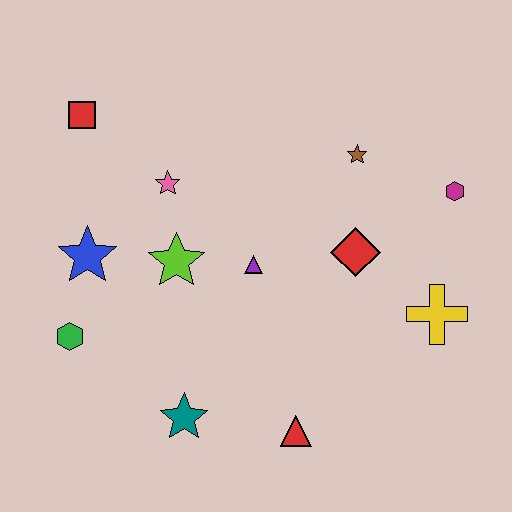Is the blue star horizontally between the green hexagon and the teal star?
Yes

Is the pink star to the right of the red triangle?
No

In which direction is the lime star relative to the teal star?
The lime star is above the teal star.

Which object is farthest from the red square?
The yellow cross is farthest from the red square.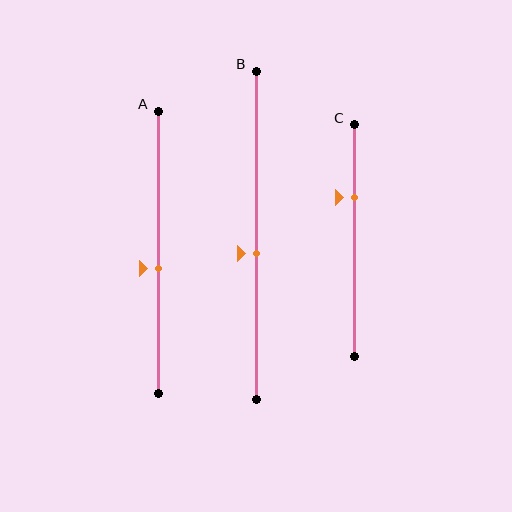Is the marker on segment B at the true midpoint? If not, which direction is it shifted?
No, the marker on segment B is shifted downward by about 5% of the segment length.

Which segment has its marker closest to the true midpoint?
Segment B has its marker closest to the true midpoint.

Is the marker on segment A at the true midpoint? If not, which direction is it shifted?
No, the marker on segment A is shifted downward by about 6% of the segment length.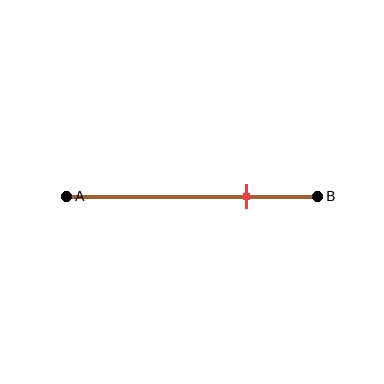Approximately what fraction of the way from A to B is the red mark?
The red mark is approximately 70% of the way from A to B.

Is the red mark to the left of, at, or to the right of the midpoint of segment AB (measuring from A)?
The red mark is to the right of the midpoint of segment AB.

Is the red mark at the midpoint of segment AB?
No, the mark is at about 70% from A, not at the 50% midpoint.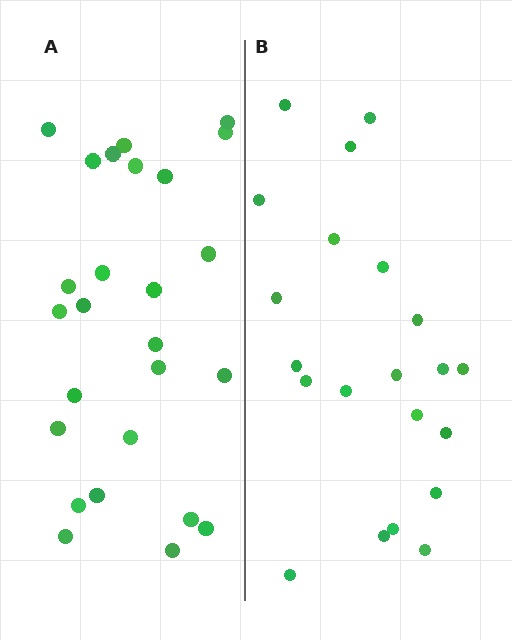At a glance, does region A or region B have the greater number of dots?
Region A (the left region) has more dots.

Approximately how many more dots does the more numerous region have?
Region A has about 5 more dots than region B.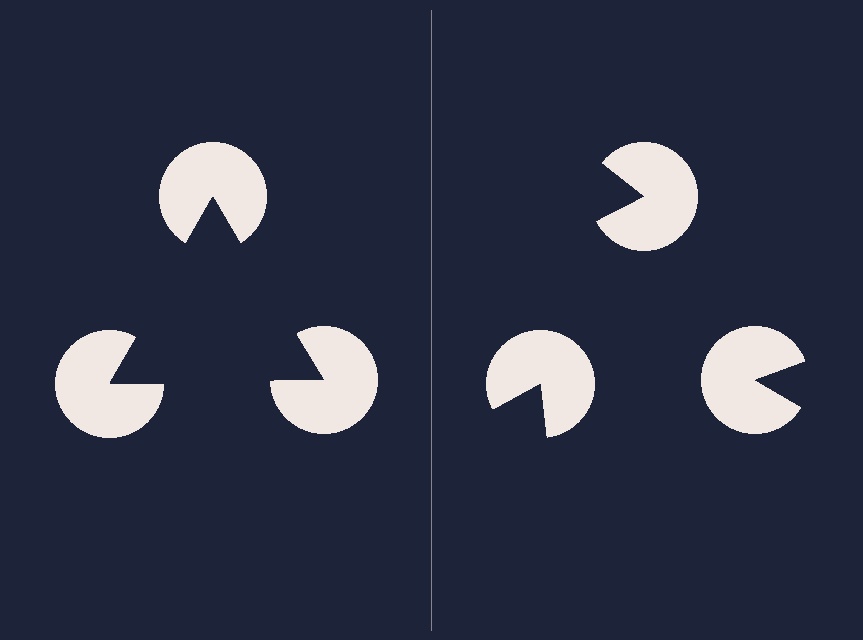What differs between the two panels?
The pac-man discs are positioned identically on both sides; only the wedge orientations differ. On the left they align to a triangle; on the right they are misaligned.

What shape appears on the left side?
An illusory triangle.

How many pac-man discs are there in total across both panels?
6 — 3 on each side.